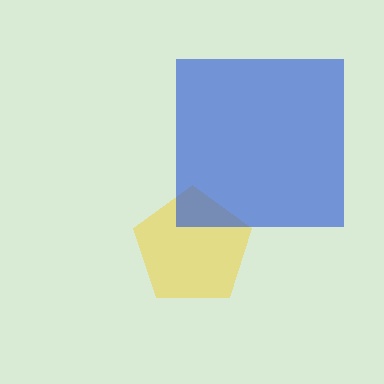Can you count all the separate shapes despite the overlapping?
Yes, there are 2 separate shapes.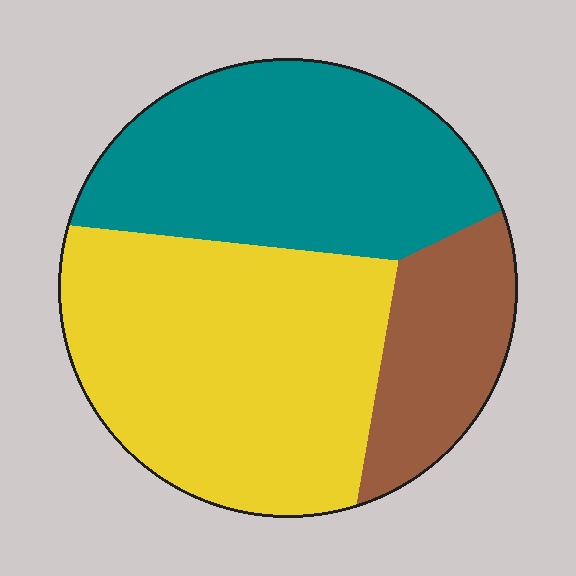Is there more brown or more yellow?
Yellow.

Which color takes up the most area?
Yellow, at roughly 45%.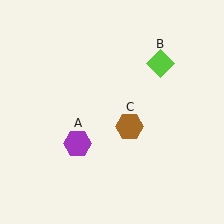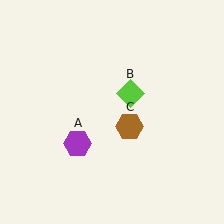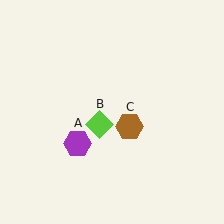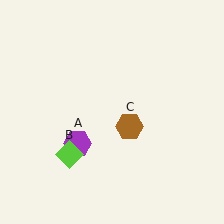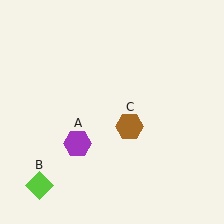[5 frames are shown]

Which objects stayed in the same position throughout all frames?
Purple hexagon (object A) and brown hexagon (object C) remained stationary.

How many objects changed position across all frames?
1 object changed position: lime diamond (object B).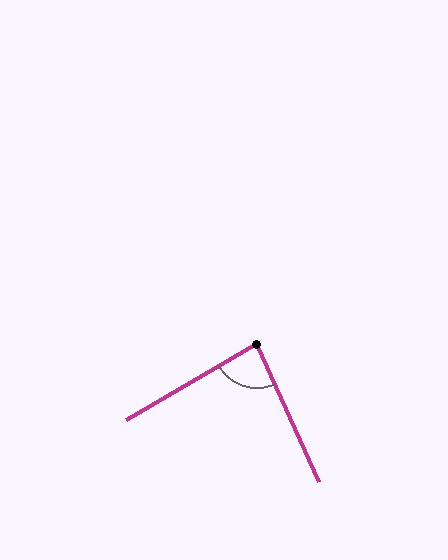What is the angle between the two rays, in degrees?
Approximately 84 degrees.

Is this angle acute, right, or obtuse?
It is acute.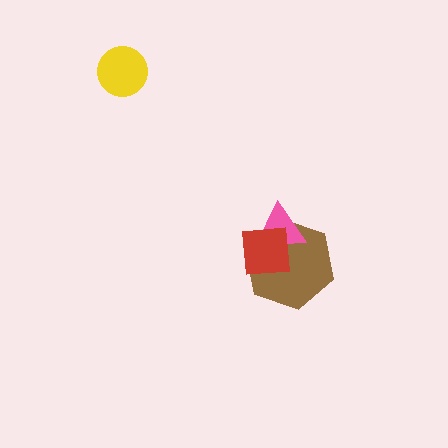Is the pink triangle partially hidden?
Yes, it is partially covered by another shape.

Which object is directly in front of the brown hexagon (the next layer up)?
The pink triangle is directly in front of the brown hexagon.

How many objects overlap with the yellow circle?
0 objects overlap with the yellow circle.